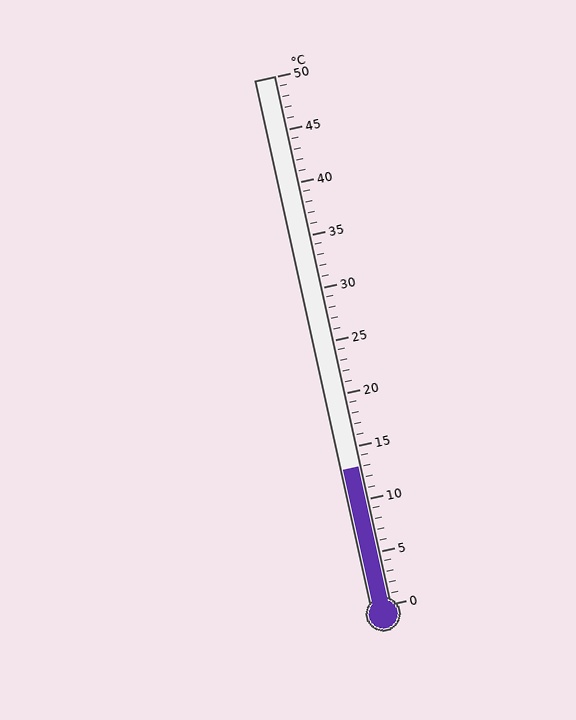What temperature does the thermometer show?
The thermometer shows approximately 13°C.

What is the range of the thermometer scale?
The thermometer scale ranges from 0°C to 50°C.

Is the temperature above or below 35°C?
The temperature is below 35°C.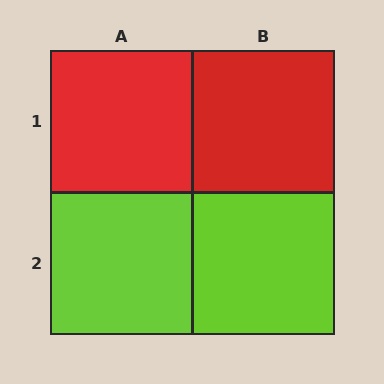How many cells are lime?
2 cells are lime.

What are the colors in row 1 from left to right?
Red, red.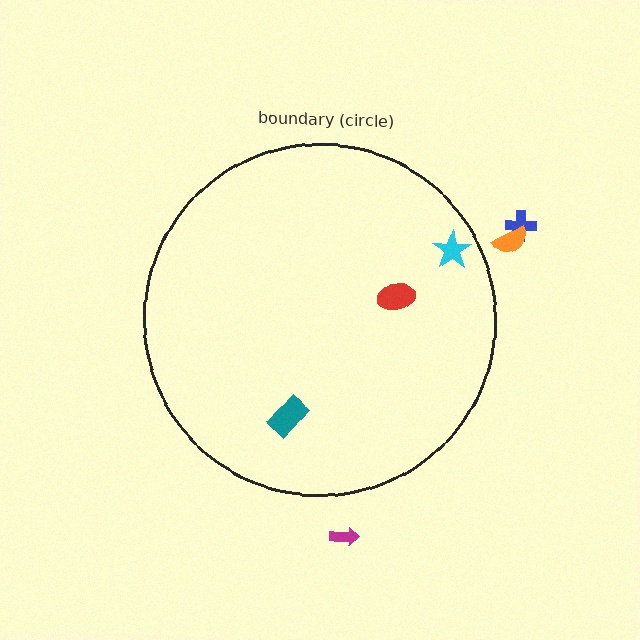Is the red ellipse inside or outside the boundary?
Inside.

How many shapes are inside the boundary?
3 inside, 3 outside.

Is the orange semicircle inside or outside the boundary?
Outside.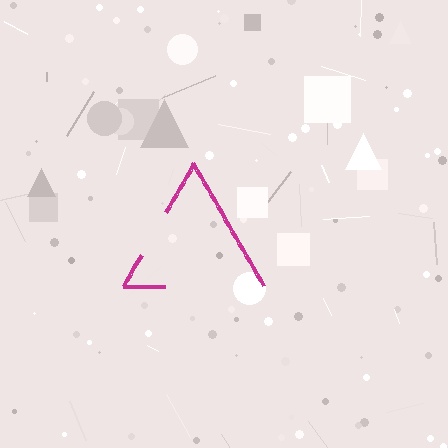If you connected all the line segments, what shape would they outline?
They would outline a triangle.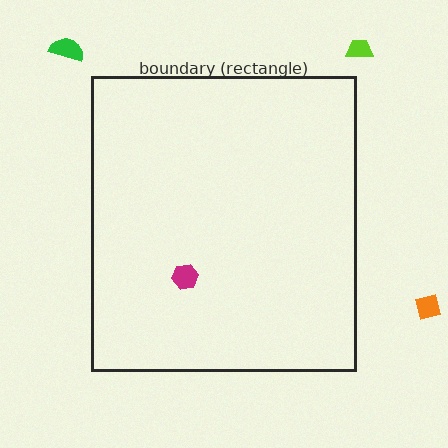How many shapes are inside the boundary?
1 inside, 3 outside.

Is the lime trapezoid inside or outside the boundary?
Outside.